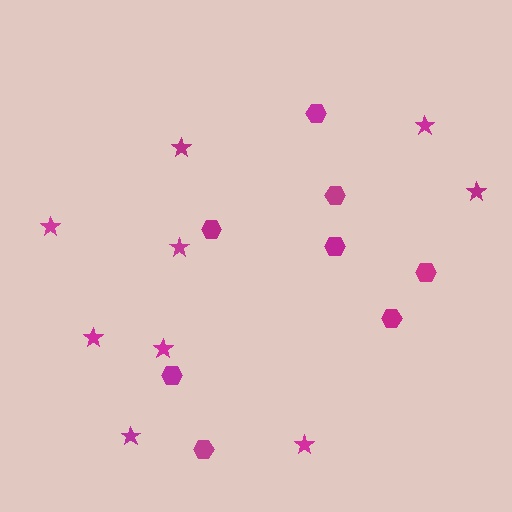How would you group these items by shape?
There are 2 groups: one group of hexagons (8) and one group of stars (9).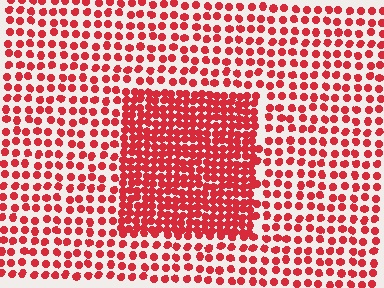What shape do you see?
I see a rectangle.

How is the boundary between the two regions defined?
The boundary is defined by a change in element density (approximately 2.1x ratio). All elements are the same color, size, and shape.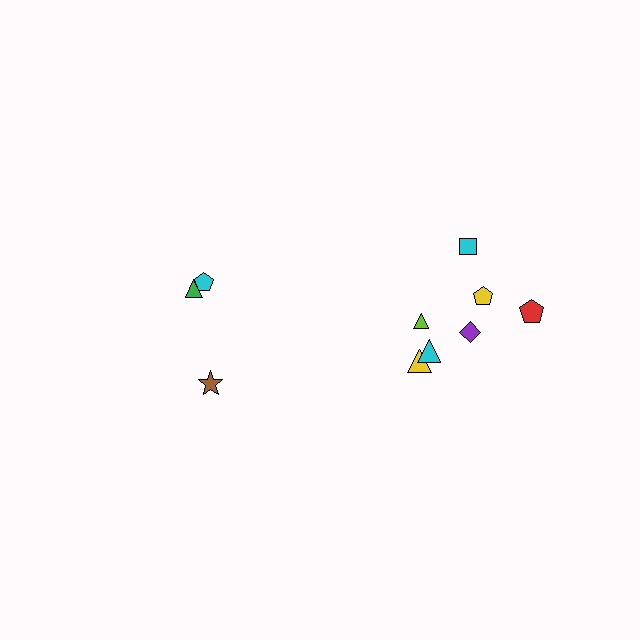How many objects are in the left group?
There are 3 objects.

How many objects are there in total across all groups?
There are 10 objects.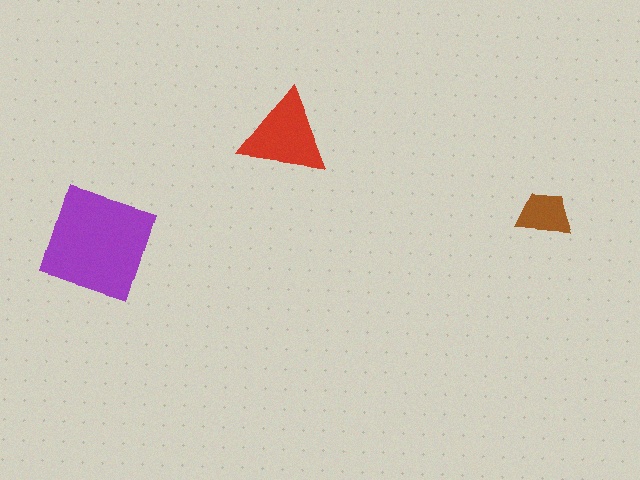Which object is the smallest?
The brown trapezoid.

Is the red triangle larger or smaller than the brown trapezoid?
Larger.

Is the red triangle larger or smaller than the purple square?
Smaller.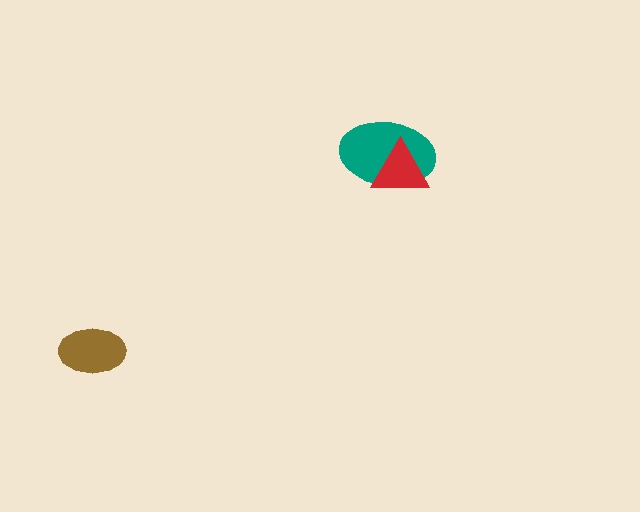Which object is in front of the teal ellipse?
The red triangle is in front of the teal ellipse.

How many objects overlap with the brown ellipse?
0 objects overlap with the brown ellipse.